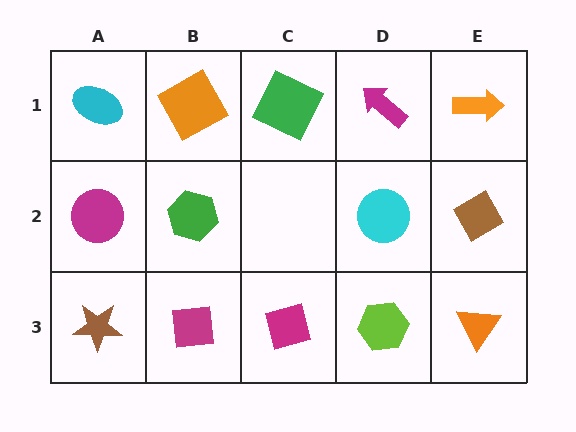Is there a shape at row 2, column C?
No, that cell is empty.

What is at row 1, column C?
A green square.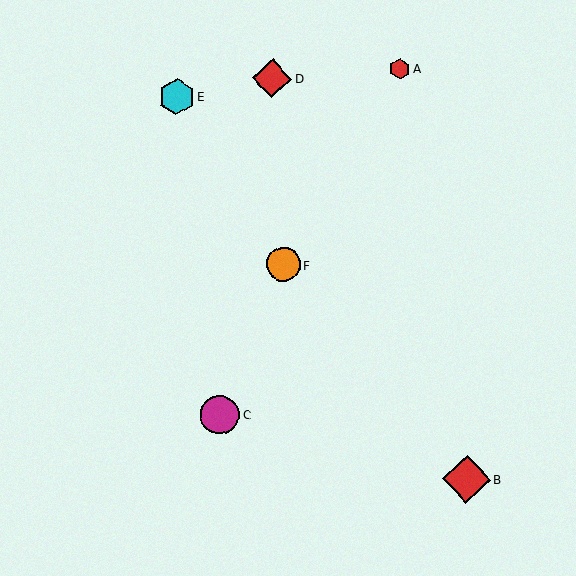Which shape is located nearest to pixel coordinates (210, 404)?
The magenta circle (labeled C) at (220, 415) is nearest to that location.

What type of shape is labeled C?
Shape C is a magenta circle.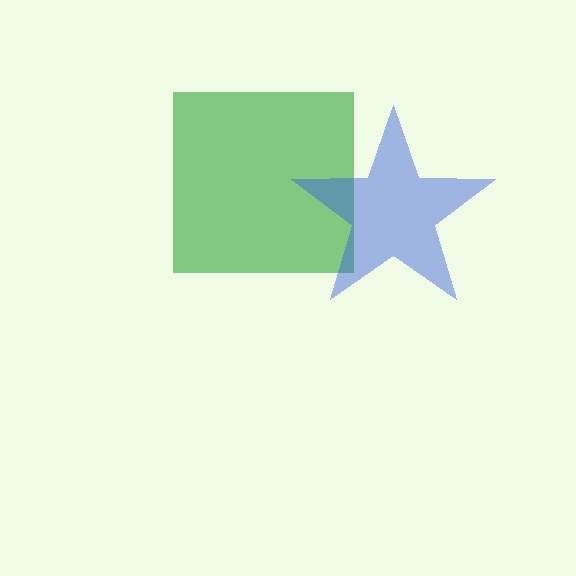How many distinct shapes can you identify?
There are 2 distinct shapes: a green square, a blue star.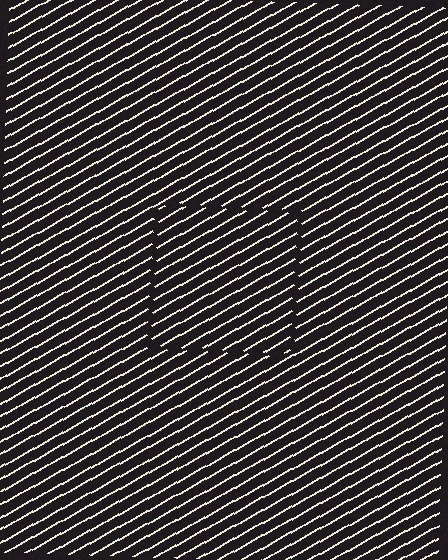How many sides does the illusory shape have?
4 sides — the line-ends trace a square.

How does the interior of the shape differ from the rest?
The interior of the shape contains the same grating, shifted by half a period — the contour is defined by the phase discontinuity where line-ends from the inner and outer gratings abut.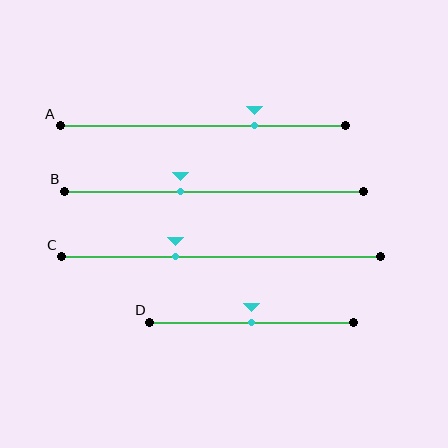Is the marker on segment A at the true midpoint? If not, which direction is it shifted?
No, the marker on segment A is shifted to the right by about 18% of the segment length.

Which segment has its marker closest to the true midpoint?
Segment D has its marker closest to the true midpoint.